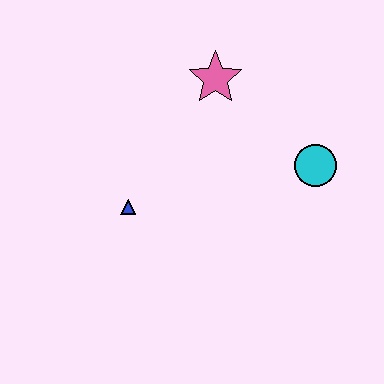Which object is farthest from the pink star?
The blue triangle is farthest from the pink star.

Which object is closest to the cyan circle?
The pink star is closest to the cyan circle.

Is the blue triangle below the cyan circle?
Yes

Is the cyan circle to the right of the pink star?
Yes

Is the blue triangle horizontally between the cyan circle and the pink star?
No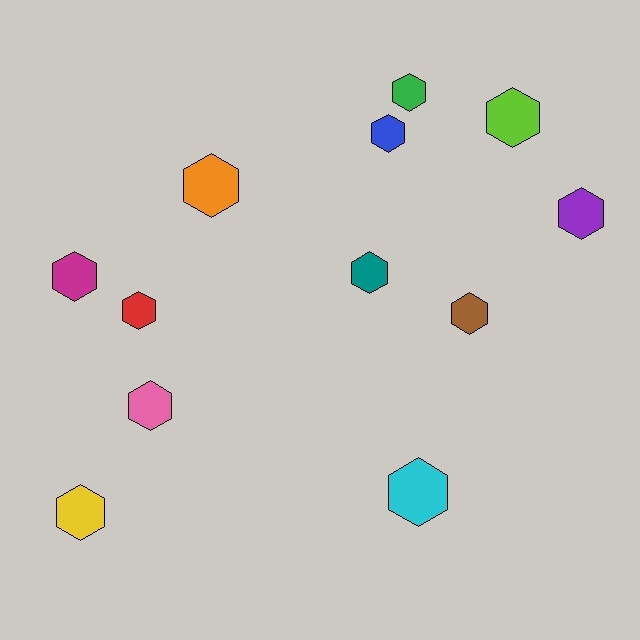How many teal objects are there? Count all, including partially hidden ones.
There is 1 teal object.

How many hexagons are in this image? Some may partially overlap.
There are 12 hexagons.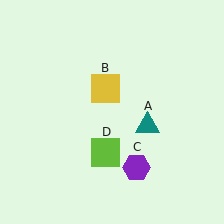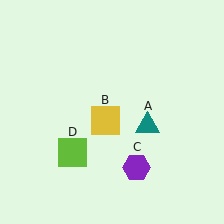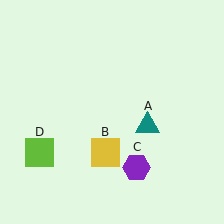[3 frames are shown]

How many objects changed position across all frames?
2 objects changed position: yellow square (object B), lime square (object D).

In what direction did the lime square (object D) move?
The lime square (object D) moved left.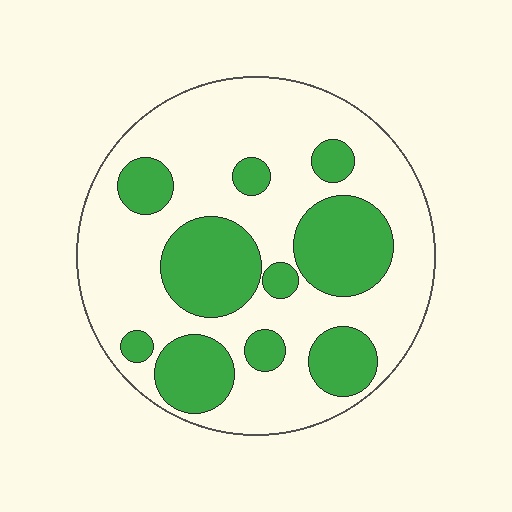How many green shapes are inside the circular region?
10.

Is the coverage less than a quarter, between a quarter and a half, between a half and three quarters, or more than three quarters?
Between a quarter and a half.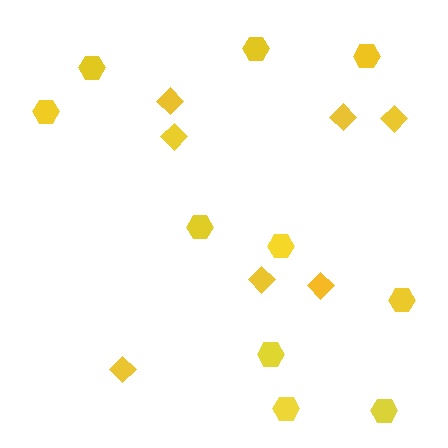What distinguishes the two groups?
There are 2 groups: one group of hexagons (10) and one group of diamonds (7).